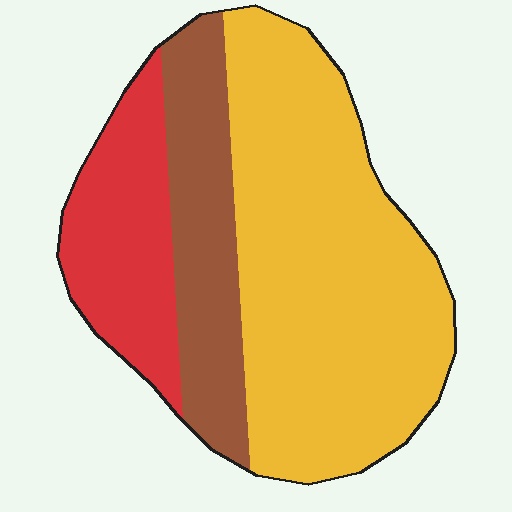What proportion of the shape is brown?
Brown takes up less than a quarter of the shape.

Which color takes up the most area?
Yellow, at roughly 60%.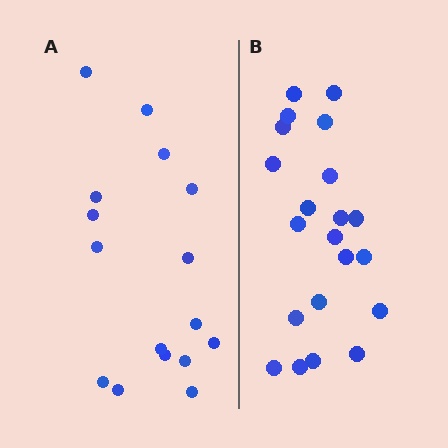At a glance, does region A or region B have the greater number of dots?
Region B (the right region) has more dots.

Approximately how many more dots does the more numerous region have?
Region B has about 5 more dots than region A.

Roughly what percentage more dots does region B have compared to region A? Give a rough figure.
About 30% more.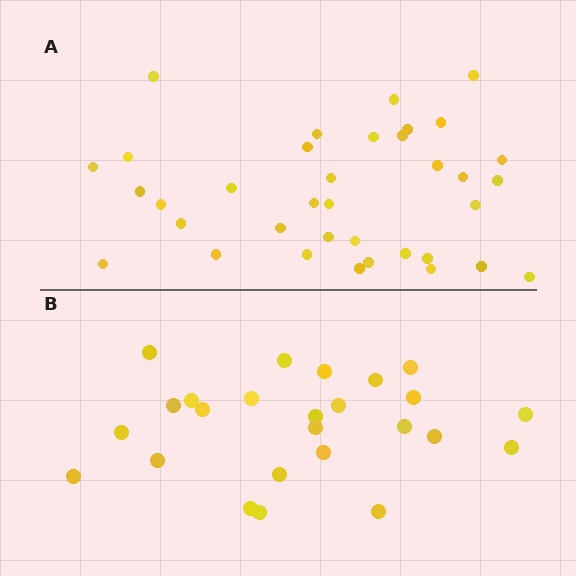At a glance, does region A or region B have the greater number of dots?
Region A (the top region) has more dots.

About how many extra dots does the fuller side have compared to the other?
Region A has roughly 12 or so more dots than region B.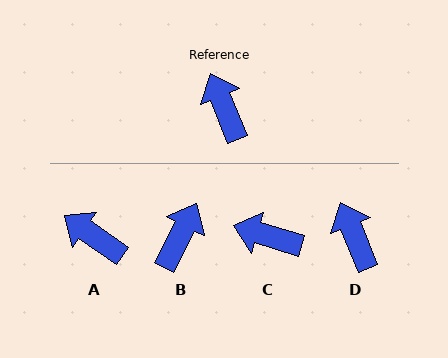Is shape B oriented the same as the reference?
No, it is off by about 49 degrees.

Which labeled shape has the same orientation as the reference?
D.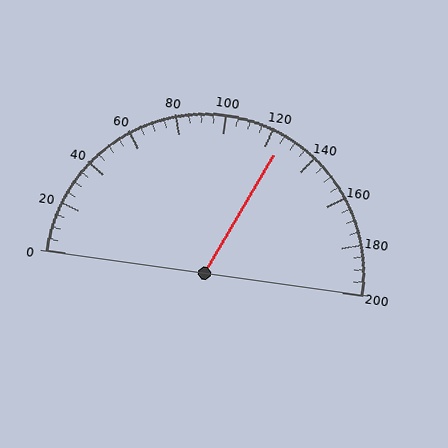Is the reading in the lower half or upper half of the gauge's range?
The reading is in the upper half of the range (0 to 200).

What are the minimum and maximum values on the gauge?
The gauge ranges from 0 to 200.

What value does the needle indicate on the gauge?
The needle indicates approximately 125.